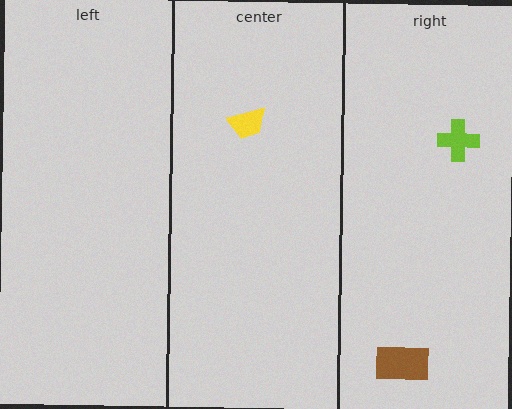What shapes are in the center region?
The yellow trapezoid.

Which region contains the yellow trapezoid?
The center region.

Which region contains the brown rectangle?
The right region.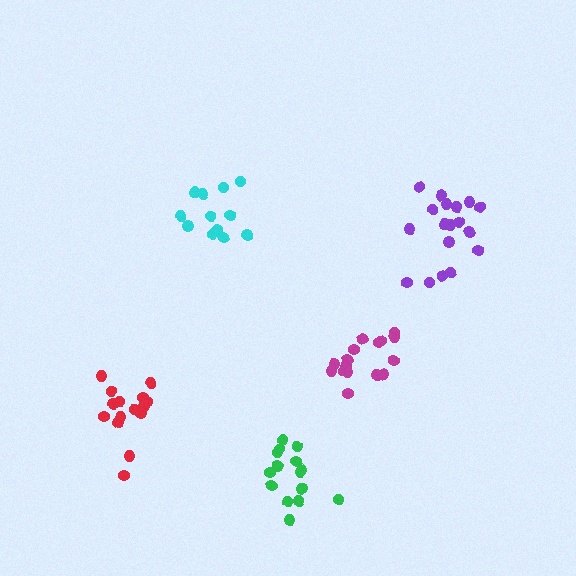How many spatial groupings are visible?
There are 5 spatial groupings.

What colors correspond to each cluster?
The clusters are colored: cyan, green, purple, red, magenta.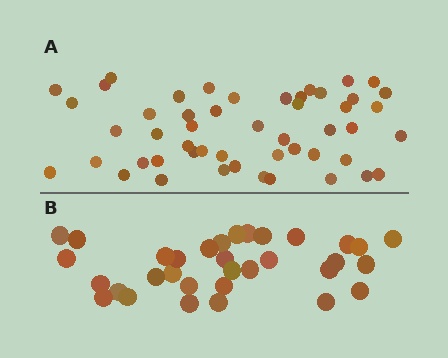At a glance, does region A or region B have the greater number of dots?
Region A (the top region) has more dots.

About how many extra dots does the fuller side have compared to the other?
Region A has approximately 15 more dots than region B.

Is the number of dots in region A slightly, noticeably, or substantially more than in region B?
Region A has substantially more. The ratio is roughly 1.5 to 1.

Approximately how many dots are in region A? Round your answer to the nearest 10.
About 50 dots.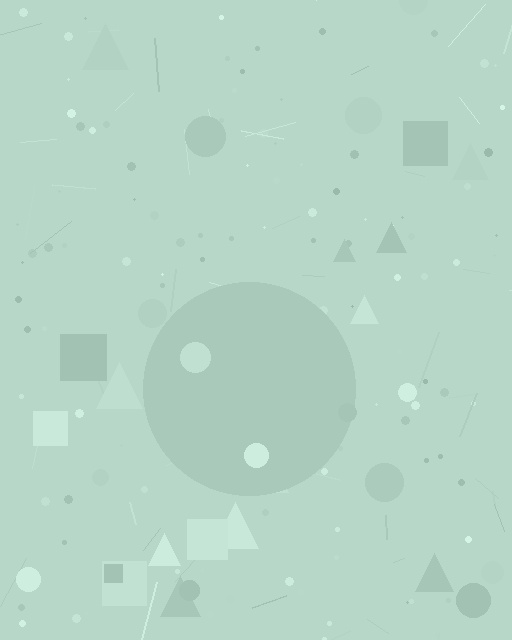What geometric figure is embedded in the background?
A circle is embedded in the background.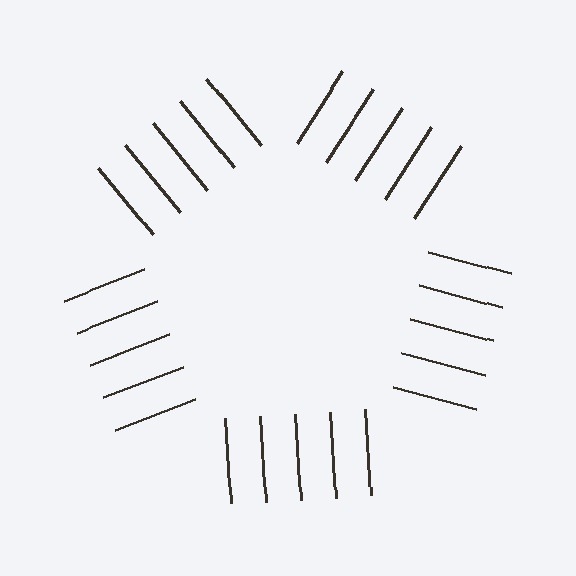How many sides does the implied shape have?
5 sides — the line-ends trace a pentagon.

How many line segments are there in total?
25 — 5 along each of the 5 edges.